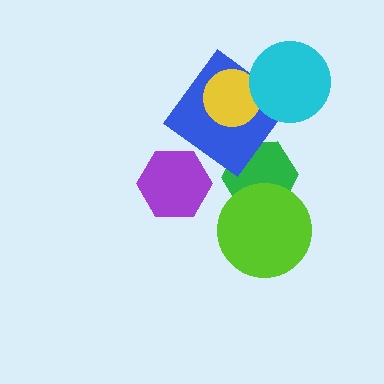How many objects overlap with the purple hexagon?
0 objects overlap with the purple hexagon.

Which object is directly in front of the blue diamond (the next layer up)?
The yellow circle is directly in front of the blue diamond.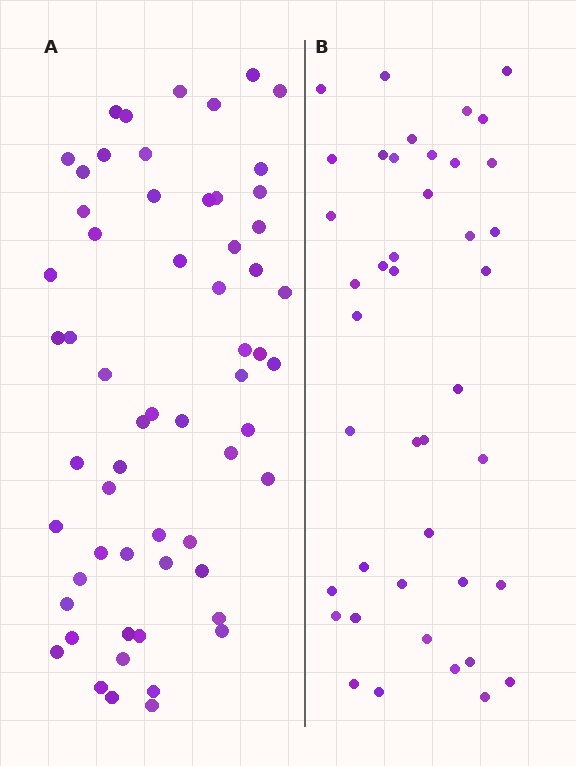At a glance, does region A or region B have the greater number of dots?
Region A (the left region) has more dots.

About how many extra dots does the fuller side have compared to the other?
Region A has approximately 20 more dots than region B.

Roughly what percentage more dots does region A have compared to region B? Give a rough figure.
About 45% more.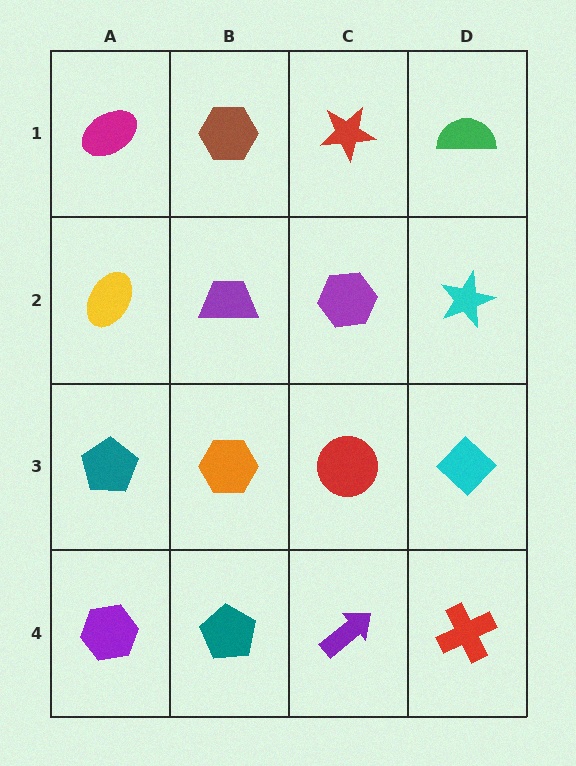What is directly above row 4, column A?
A teal pentagon.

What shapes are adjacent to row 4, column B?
An orange hexagon (row 3, column B), a purple hexagon (row 4, column A), a purple arrow (row 4, column C).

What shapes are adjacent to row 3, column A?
A yellow ellipse (row 2, column A), a purple hexagon (row 4, column A), an orange hexagon (row 3, column B).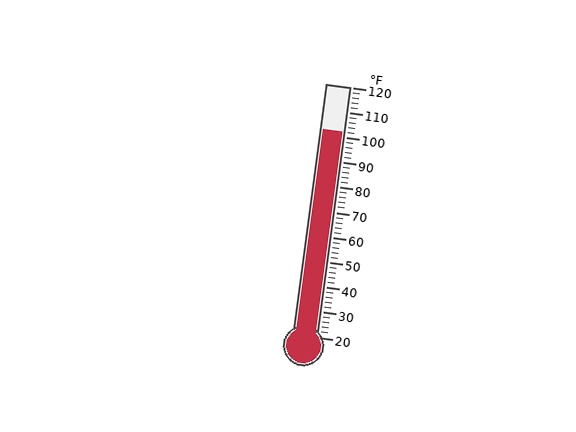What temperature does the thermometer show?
The thermometer shows approximately 102°F.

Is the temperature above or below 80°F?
The temperature is above 80°F.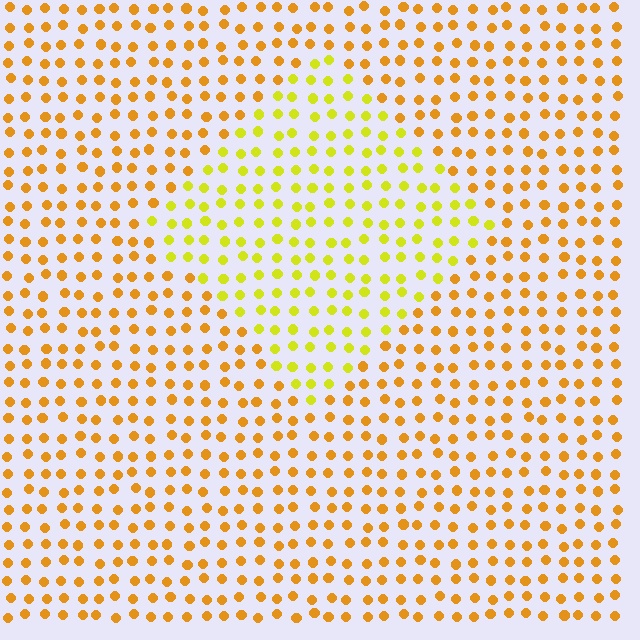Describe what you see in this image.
The image is filled with small orange elements in a uniform arrangement. A diamond-shaped region is visible where the elements are tinted to a slightly different hue, forming a subtle color boundary.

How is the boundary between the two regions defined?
The boundary is defined purely by a slight shift in hue (about 30 degrees). Spacing, size, and orientation are identical on both sides.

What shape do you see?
I see a diamond.